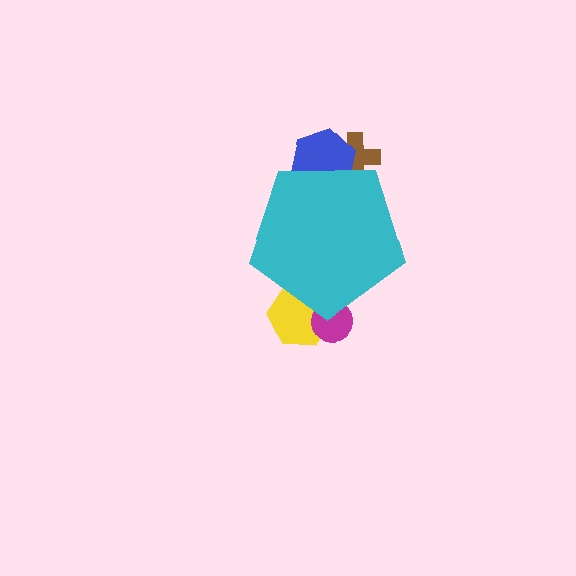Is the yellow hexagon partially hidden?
Yes, the yellow hexagon is partially hidden behind the cyan pentagon.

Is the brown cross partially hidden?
Yes, the brown cross is partially hidden behind the cyan pentagon.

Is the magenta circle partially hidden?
Yes, the magenta circle is partially hidden behind the cyan pentagon.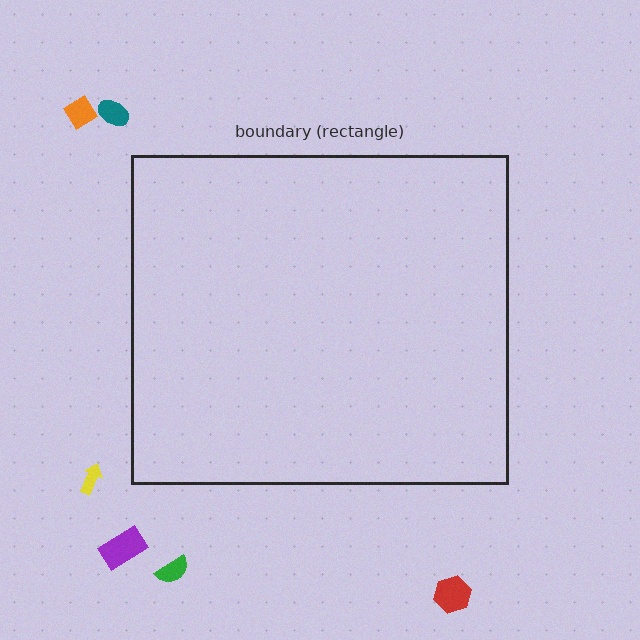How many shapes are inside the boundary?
0 inside, 6 outside.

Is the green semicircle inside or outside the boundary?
Outside.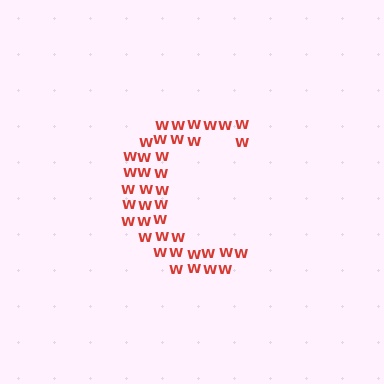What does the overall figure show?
The overall figure shows the letter C.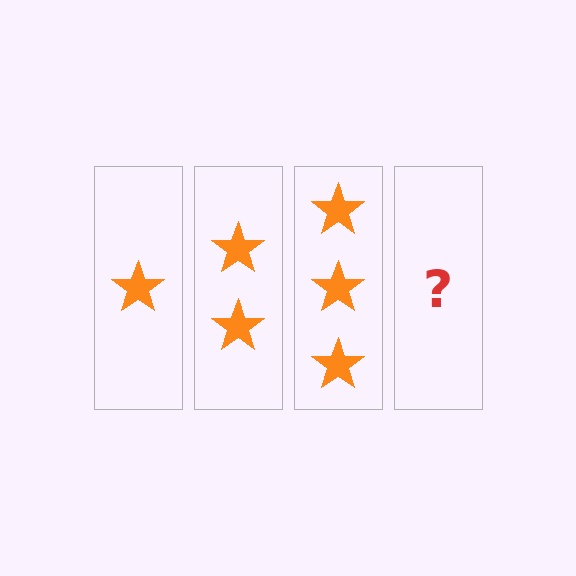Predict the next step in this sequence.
The next step is 4 stars.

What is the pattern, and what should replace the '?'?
The pattern is that each step adds one more star. The '?' should be 4 stars.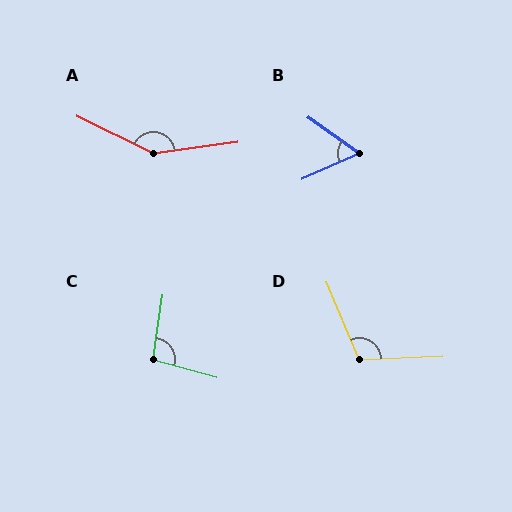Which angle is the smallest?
B, at approximately 60 degrees.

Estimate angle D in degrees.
Approximately 110 degrees.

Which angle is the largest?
A, at approximately 146 degrees.